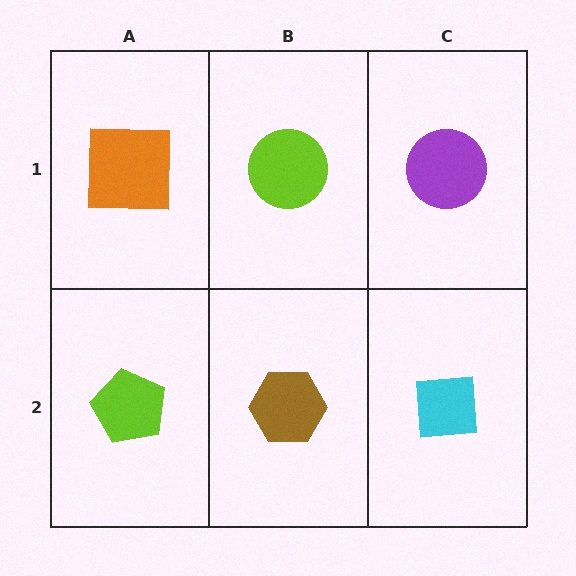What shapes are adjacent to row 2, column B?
A lime circle (row 1, column B), a lime pentagon (row 2, column A), a cyan square (row 2, column C).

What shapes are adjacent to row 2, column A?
An orange square (row 1, column A), a brown hexagon (row 2, column B).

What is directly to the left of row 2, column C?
A brown hexagon.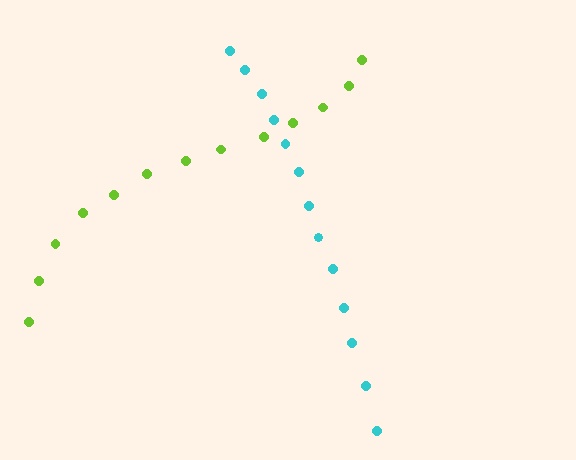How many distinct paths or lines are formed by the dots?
There are 2 distinct paths.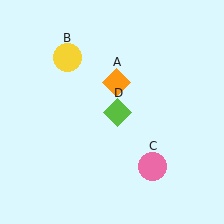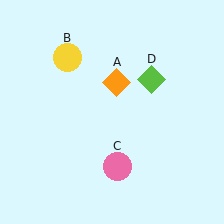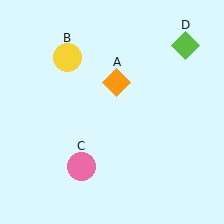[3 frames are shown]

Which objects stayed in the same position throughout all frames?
Orange diamond (object A) and yellow circle (object B) remained stationary.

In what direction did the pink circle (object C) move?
The pink circle (object C) moved left.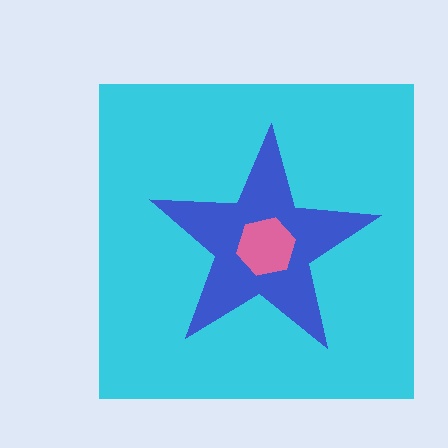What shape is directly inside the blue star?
The pink hexagon.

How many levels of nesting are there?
3.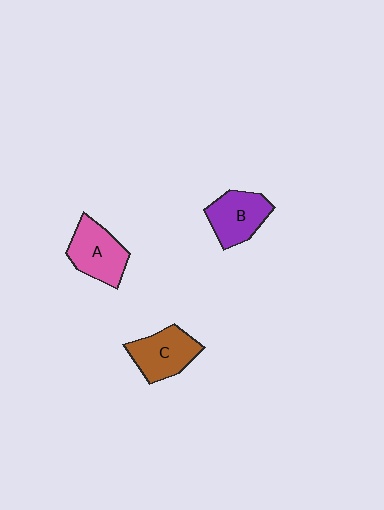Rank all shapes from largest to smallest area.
From largest to smallest: A (pink), C (brown), B (purple).